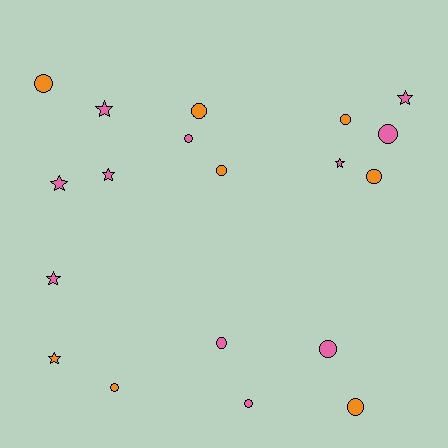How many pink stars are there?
There are 6 pink stars.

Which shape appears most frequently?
Circle, with 12 objects.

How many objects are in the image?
There are 19 objects.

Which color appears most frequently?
Pink, with 11 objects.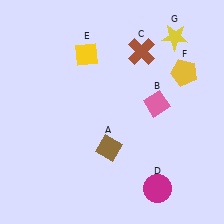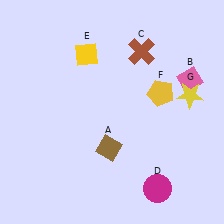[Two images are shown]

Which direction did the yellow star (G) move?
The yellow star (G) moved down.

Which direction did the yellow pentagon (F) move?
The yellow pentagon (F) moved left.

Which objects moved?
The objects that moved are: the pink diamond (B), the yellow pentagon (F), the yellow star (G).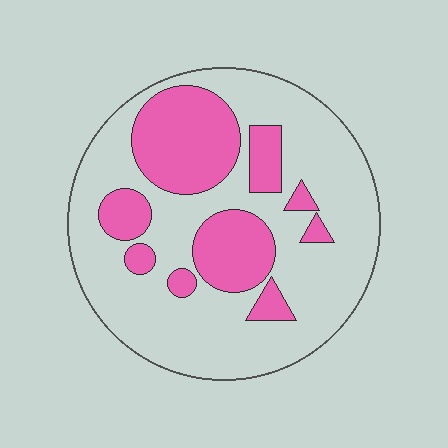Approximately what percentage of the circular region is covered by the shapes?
Approximately 30%.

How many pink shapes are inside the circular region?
9.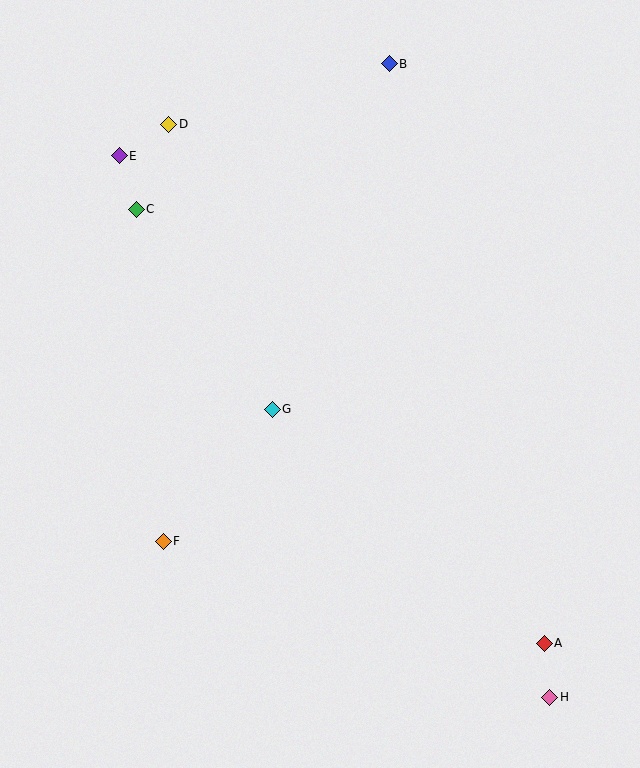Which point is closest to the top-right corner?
Point B is closest to the top-right corner.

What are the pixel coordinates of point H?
Point H is at (550, 697).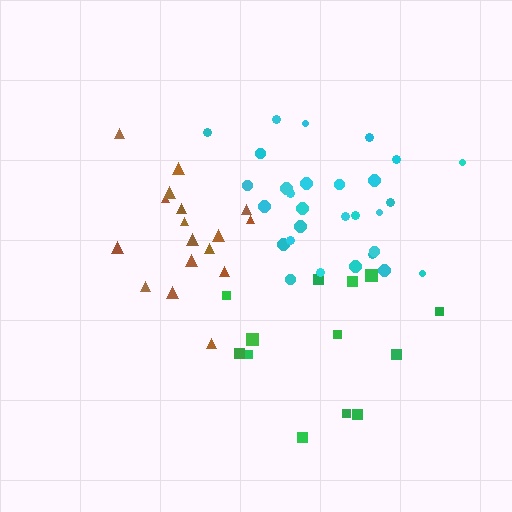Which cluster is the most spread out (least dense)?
Green.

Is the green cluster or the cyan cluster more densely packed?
Cyan.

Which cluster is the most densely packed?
Cyan.